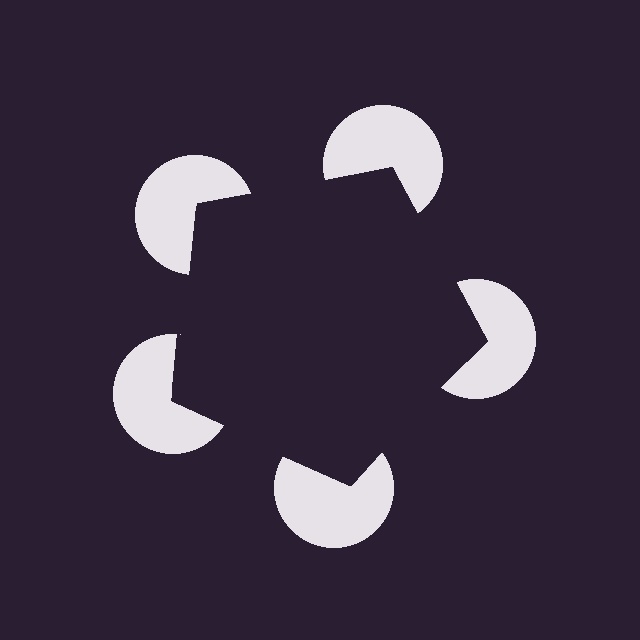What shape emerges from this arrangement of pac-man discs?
An illusory pentagon — its edges are inferred from the aligned wedge cuts in the pac-man discs, not physically drawn.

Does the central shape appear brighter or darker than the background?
It typically appears slightly darker than the background, even though no actual brightness change is drawn.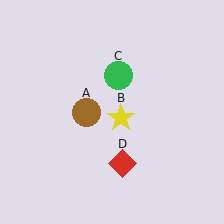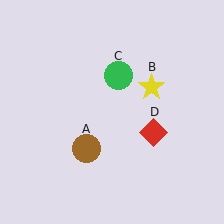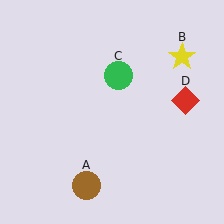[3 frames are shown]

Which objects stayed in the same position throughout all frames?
Green circle (object C) remained stationary.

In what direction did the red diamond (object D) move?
The red diamond (object D) moved up and to the right.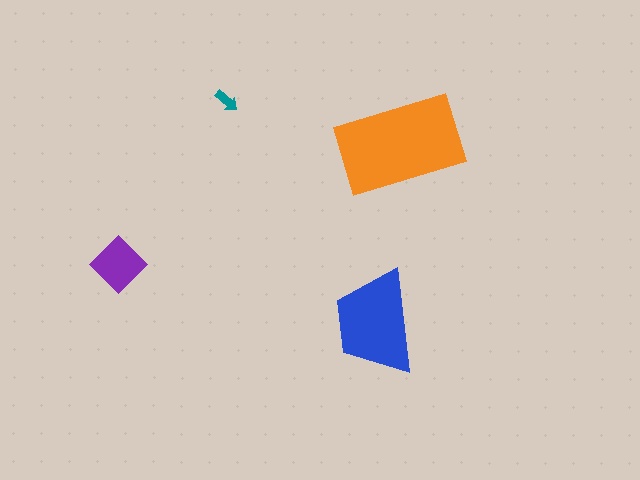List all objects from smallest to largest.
The teal arrow, the purple diamond, the blue trapezoid, the orange rectangle.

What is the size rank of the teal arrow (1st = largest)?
4th.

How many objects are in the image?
There are 4 objects in the image.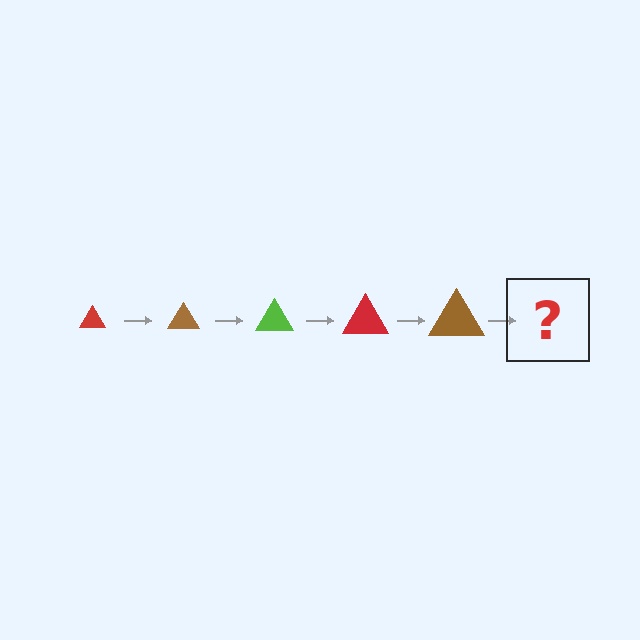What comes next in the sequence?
The next element should be a lime triangle, larger than the previous one.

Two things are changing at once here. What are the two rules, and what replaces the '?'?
The two rules are that the triangle grows larger each step and the color cycles through red, brown, and lime. The '?' should be a lime triangle, larger than the previous one.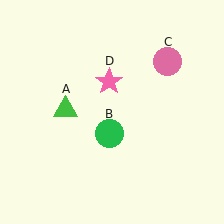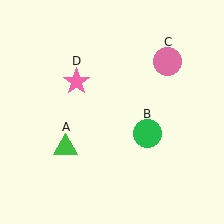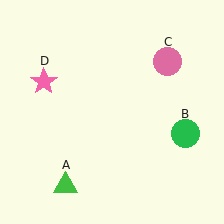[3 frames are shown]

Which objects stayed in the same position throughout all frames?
Pink circle (object C) remained stationary.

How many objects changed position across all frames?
3 objects changed position: green triangle (object A), green circle (object B), pink star (object D).